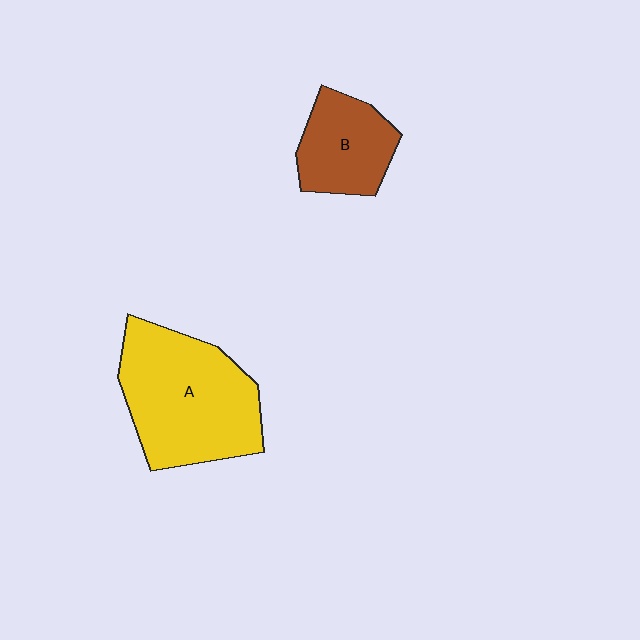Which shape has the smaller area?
Shape B (brown).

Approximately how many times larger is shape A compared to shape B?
Approximately 1.9 times.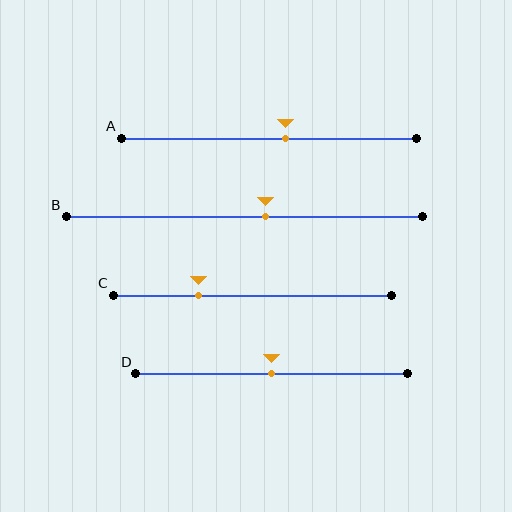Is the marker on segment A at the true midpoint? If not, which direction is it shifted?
No, the marker on segment A is shifted to the right by about 5% of the segment length.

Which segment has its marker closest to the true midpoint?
Segment D has its marker closest to the true midpoint.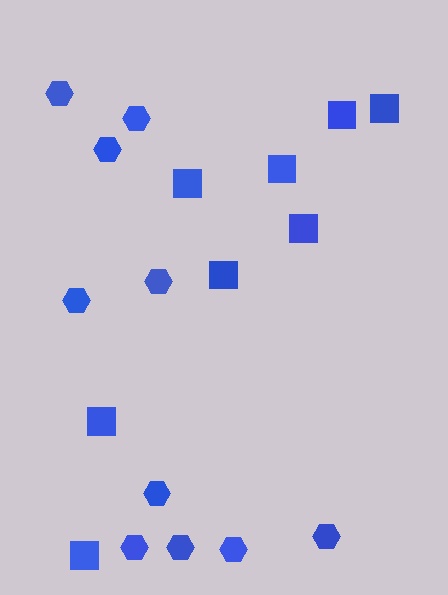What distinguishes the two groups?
There are 2 groups: one group of squares (8) and one group of hexagons (10).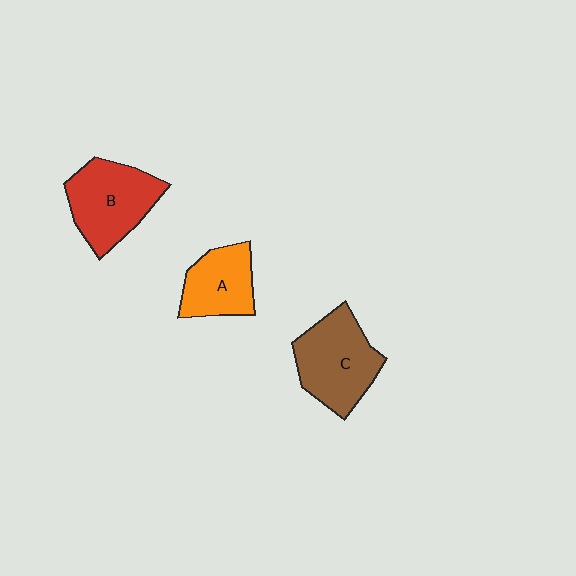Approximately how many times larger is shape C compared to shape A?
Approximately 1.4 times.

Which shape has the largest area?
Shape C (brown).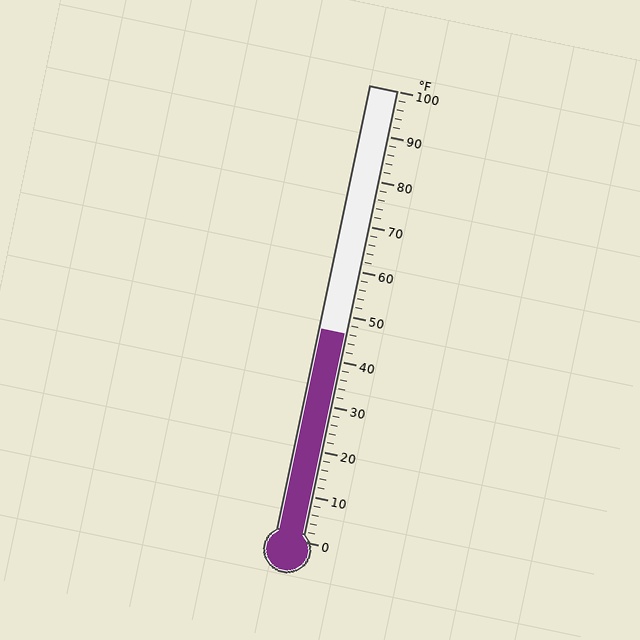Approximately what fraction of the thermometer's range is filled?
The thermometer is filled to approximately 45% of its range.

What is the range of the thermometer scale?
The thermometer scale ranges from 0°F to 100°F.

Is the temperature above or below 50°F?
The temperature is below 50°F.